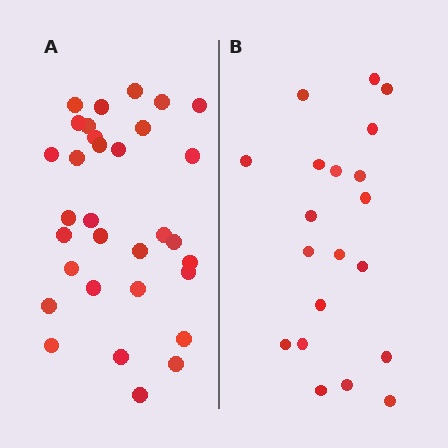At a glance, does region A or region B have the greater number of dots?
Region A (the left region) has more dots.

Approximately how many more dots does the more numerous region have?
Region A has roughly 12 or so more dots than region B.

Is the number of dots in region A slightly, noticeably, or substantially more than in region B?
Region A has substantially more. The ratio is roughly 1.6 to 1.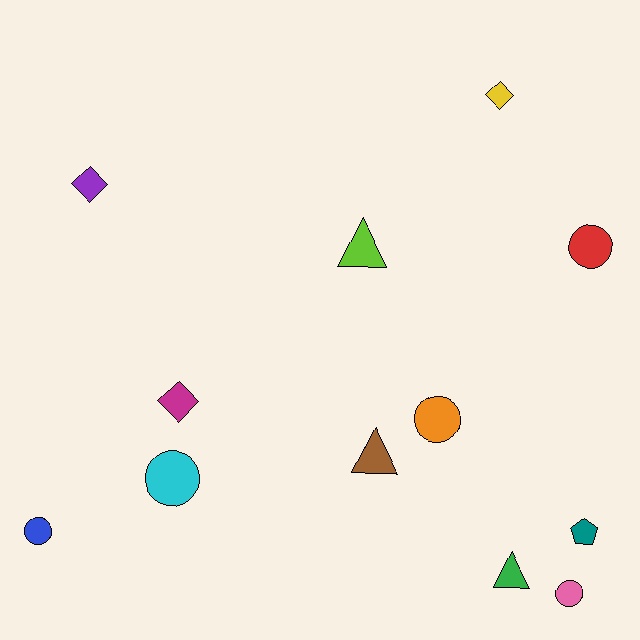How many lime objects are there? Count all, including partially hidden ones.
There is 1 lime object.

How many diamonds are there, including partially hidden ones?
There are 3 diamonds.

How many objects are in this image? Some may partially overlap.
There are 12 objects.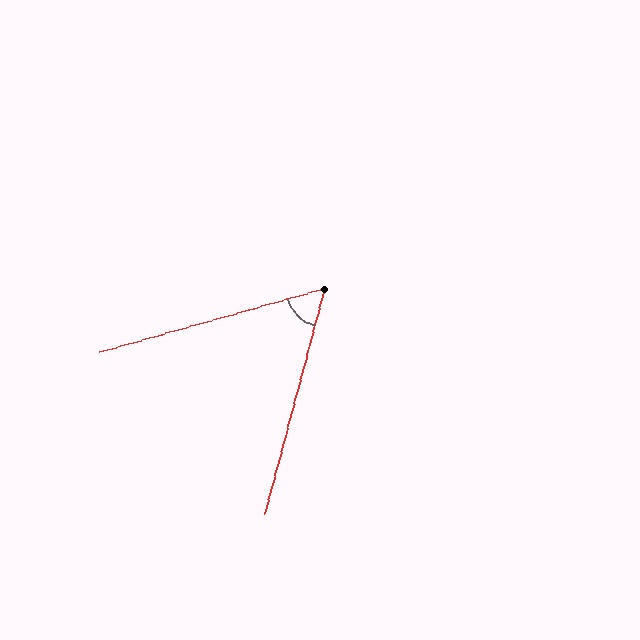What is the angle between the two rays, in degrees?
Approximately 59 degrees.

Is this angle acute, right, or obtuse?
It is acute.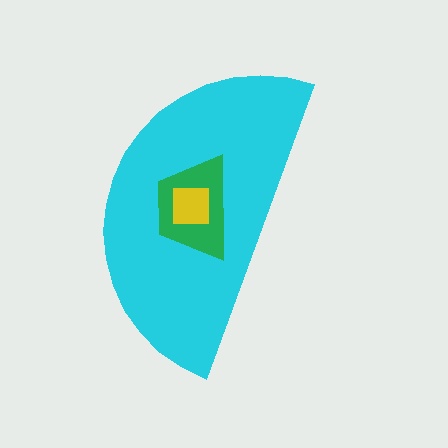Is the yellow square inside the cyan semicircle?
Yes.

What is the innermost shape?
The yellow square.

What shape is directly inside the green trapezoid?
The yellow square.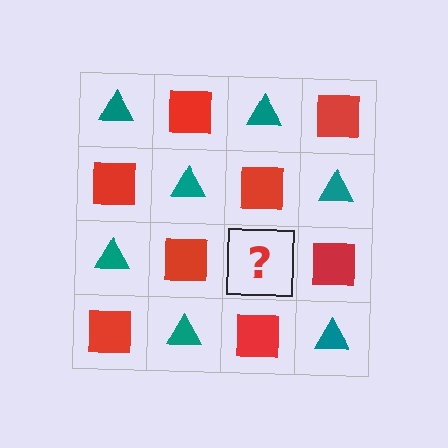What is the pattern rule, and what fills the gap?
The rule is that it alternates teal triangle and red square in a checkerboard pattern. The gap should be filled with a teal triangle.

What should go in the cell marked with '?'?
The missing cell should contain a teal triangle.